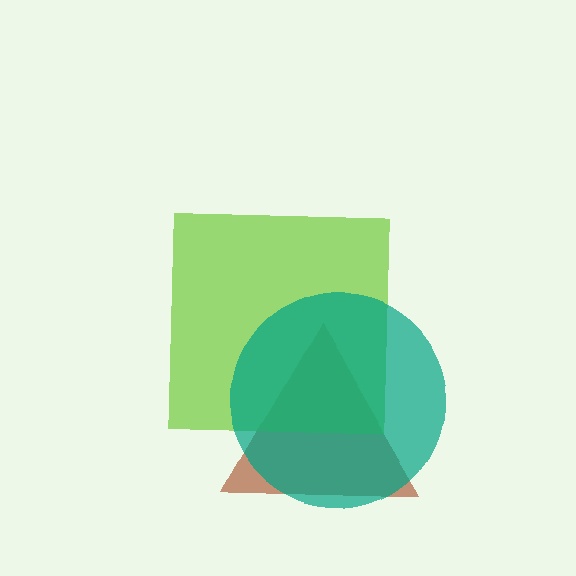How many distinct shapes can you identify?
There are 3 distinct shapes: a brown triangle, a lime square, a teal circle.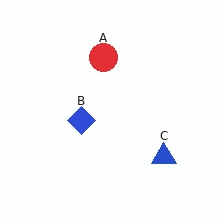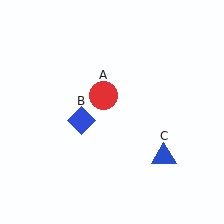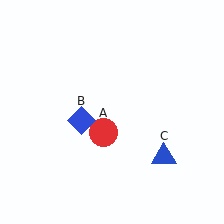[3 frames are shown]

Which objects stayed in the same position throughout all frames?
Blue diamond (object B) and blue triangle (object C) remained stationary.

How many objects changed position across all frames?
1 object changed position: red circle (object A).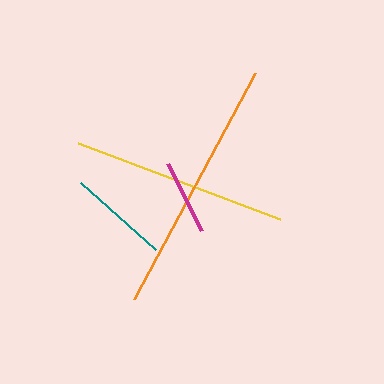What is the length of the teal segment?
The teal segment is approximately 101 pixels long.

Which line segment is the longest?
The orange line is the longest at approximately 256 pixels.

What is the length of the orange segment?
The orange segment is approximately 256 pixels long.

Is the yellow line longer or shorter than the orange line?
The orange line is longer than the yellow line.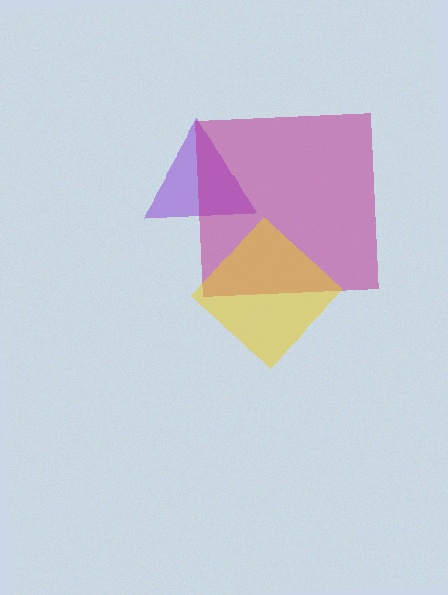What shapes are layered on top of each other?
The layered shapes are: a purple triangle, a magenta square, a yellow diamond.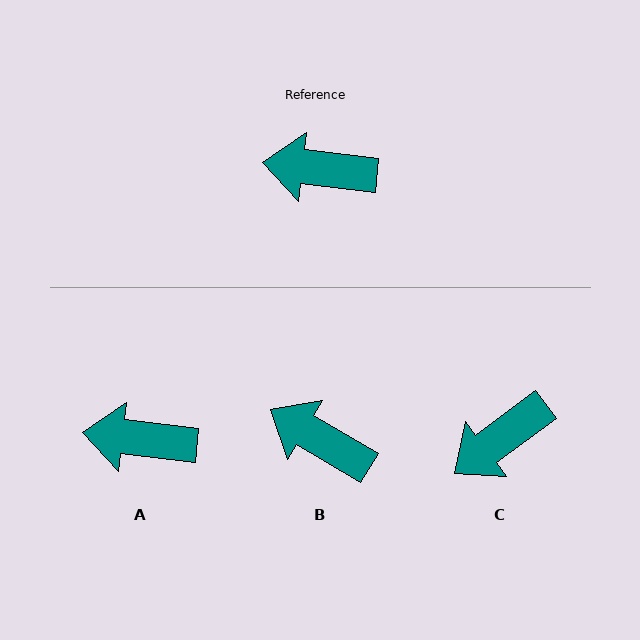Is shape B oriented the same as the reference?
No, it is off by about 24 degrees.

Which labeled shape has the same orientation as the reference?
A.